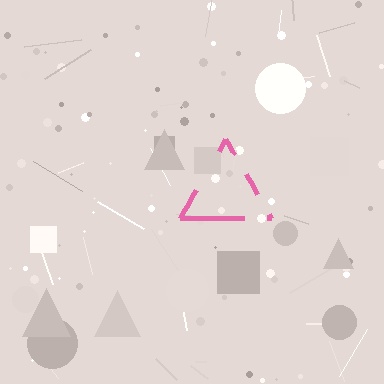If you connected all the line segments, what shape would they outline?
They would outline a triangle.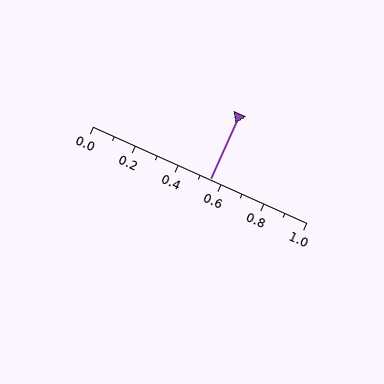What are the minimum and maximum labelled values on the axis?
The axis runs from 0.0 to 1.0.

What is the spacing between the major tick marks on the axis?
The major ticks are spaced 0.2 apart.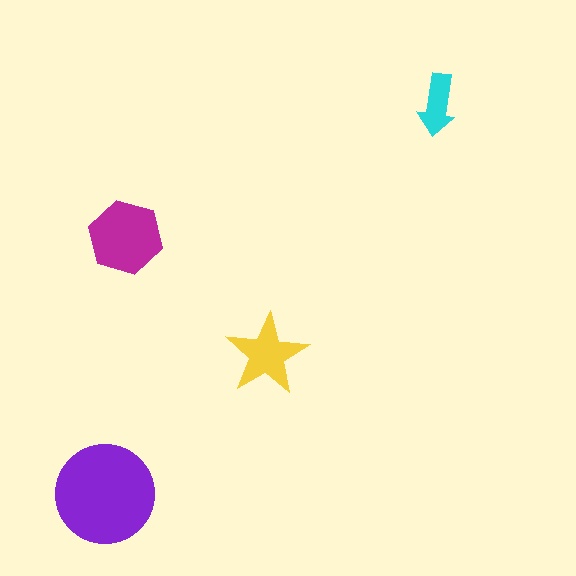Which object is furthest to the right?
The cyan arrow is rightmost.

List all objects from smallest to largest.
The cyan arrow, the yellow star, the magenta hexagon, the purple circle.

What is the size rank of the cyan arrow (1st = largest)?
4th.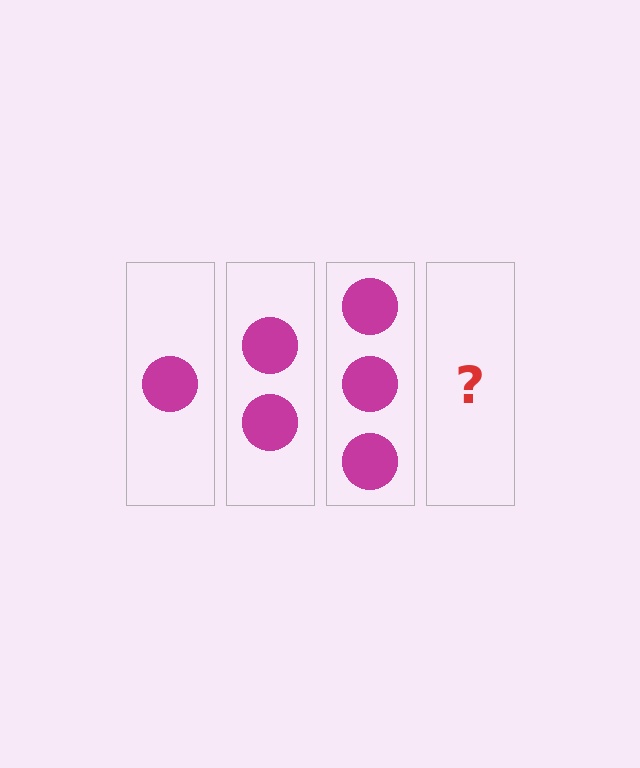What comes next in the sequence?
The next element should be 4 circles.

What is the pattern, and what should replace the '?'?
The pattern is that each step adds one more circle. The '?' should be 4 circles.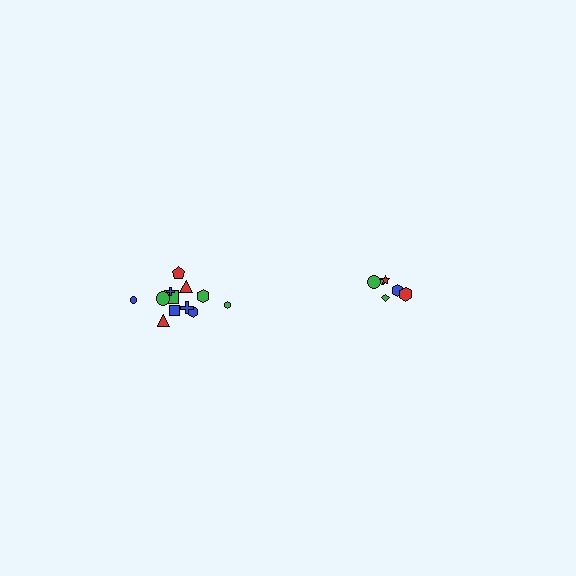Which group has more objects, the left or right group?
The left group.